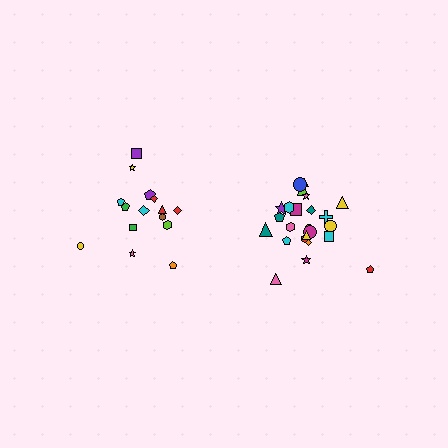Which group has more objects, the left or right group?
The right group.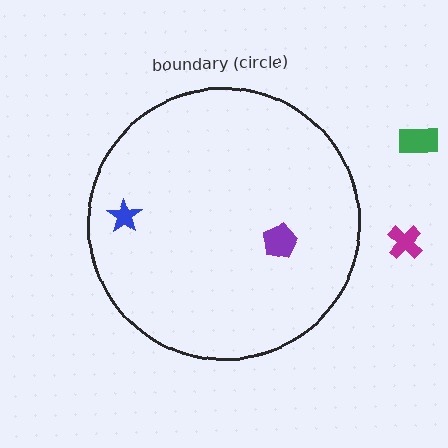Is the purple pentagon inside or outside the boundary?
Inside.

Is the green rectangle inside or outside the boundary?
Outside.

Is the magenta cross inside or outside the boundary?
Outside.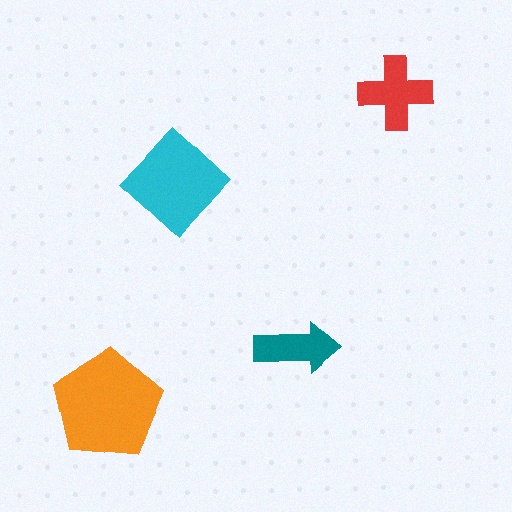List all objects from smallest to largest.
The teal arrow, the red cross, the cyan diamond, the orange pentagon.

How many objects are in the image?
There are 4 objects in the image.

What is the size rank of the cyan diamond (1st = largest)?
2nd.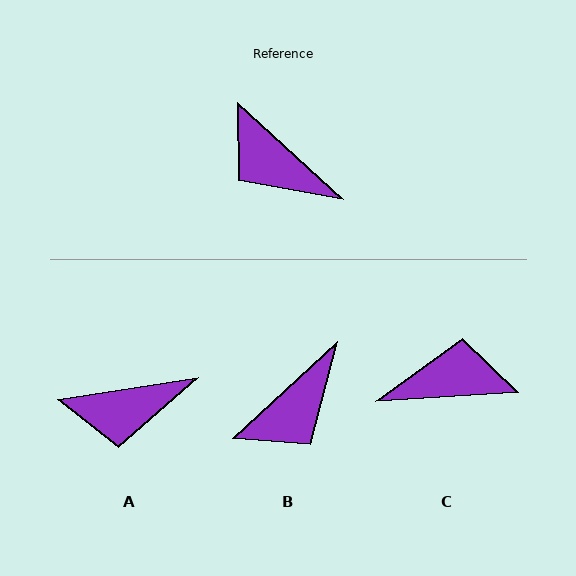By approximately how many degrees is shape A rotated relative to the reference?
Approximately 51 degrees counter-clockwise.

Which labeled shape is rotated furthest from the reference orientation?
C, about 134 degrees away.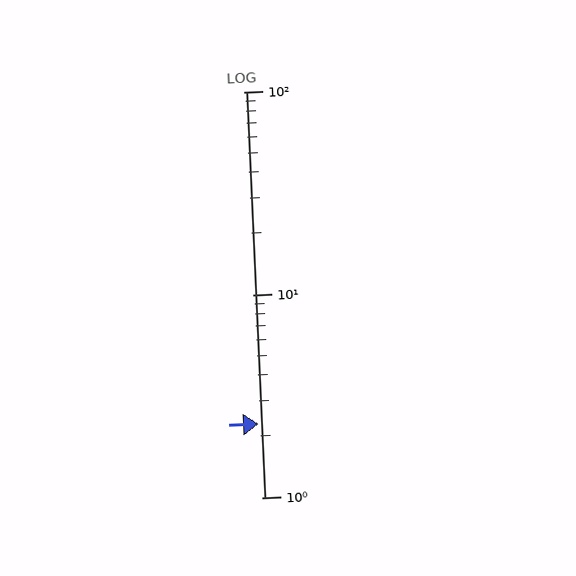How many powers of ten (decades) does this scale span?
The scale spans 2 decades, from 1 to 100.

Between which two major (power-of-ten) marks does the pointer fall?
The pointer is between 1 and 10.